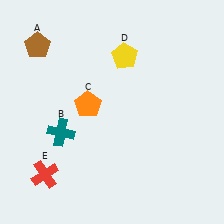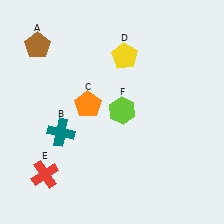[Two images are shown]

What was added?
A lime hexagon (F) was added in Image 2.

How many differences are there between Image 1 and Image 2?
There is 1 difference between the two images.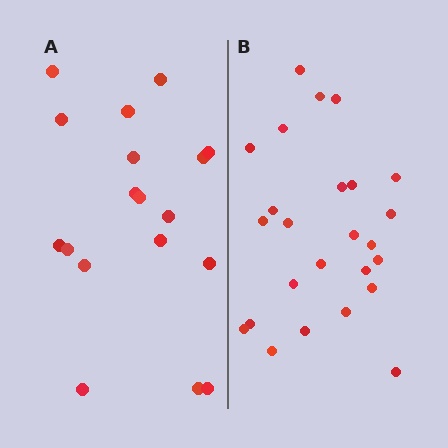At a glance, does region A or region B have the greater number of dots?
Region B (the right region) has more dots.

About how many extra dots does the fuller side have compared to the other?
Region B has roughly 8 or so more dots than region A.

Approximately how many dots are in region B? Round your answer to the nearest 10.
About 20 dots. (The exact count is 25, which rounds to 20.)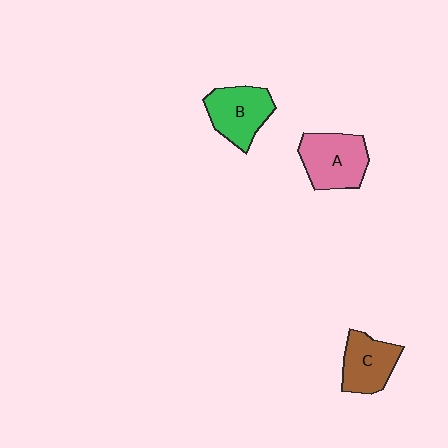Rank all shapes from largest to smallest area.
From largest to smallest: A (pink), B (green), C (brown).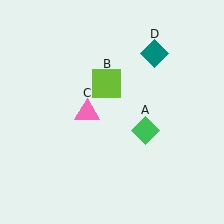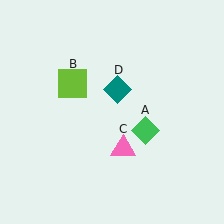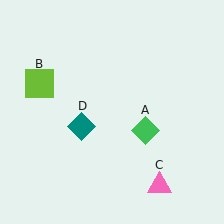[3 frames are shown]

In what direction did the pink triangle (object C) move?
The pink triangle (object C) moved down and to the right.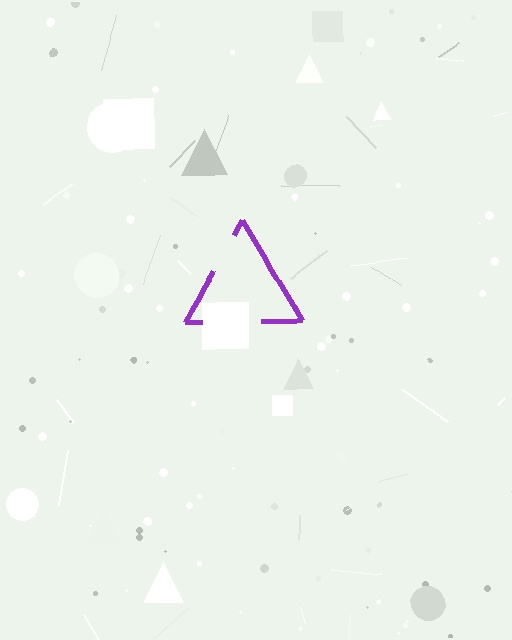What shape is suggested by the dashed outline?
The dashed outline suggests a triangle.